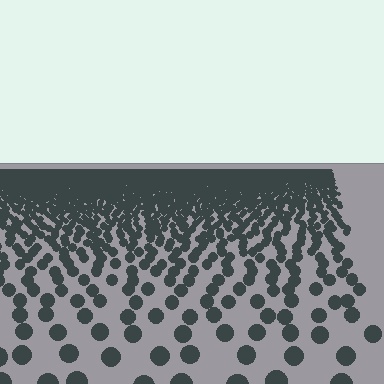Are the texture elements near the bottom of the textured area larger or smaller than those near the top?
Larger. Near the bottom, elements are closer to the viewer and appear at a bigger on-screen size.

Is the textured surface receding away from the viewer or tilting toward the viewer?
The surface is receding away from the viewer. Texture elements get smaller and denser toward the top.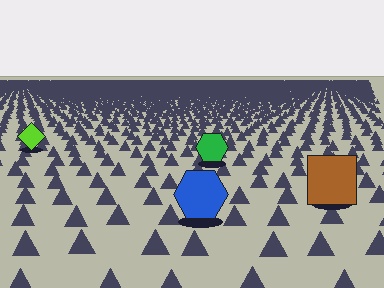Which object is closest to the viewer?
The blue hexagon is closest. The texture marks near it are larger and more spread out.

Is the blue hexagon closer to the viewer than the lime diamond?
Yes. The blue hexagon is closer — you can tell from the texture gradient: the ground texture is coarser near it.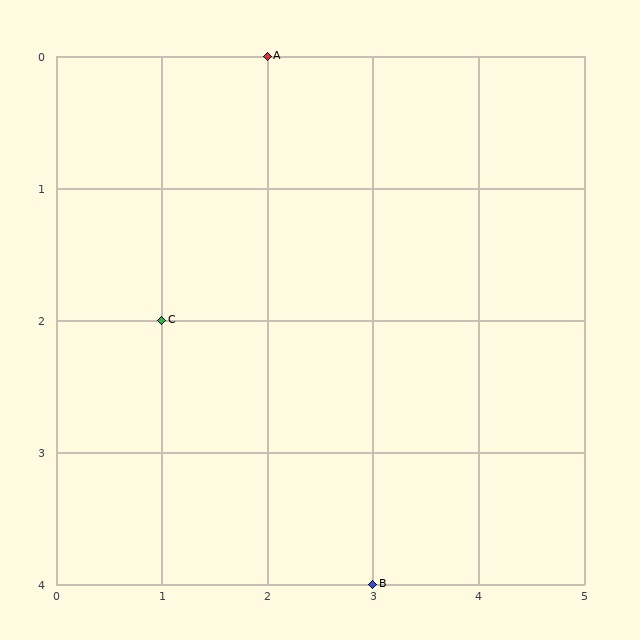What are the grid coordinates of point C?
Point C is at grid coordinates (1, 2).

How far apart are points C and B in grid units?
Points C and B are 2 columns and 2 rows apart (about 2.8 grid units diagonally).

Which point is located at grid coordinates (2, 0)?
Point A is at (2, 0).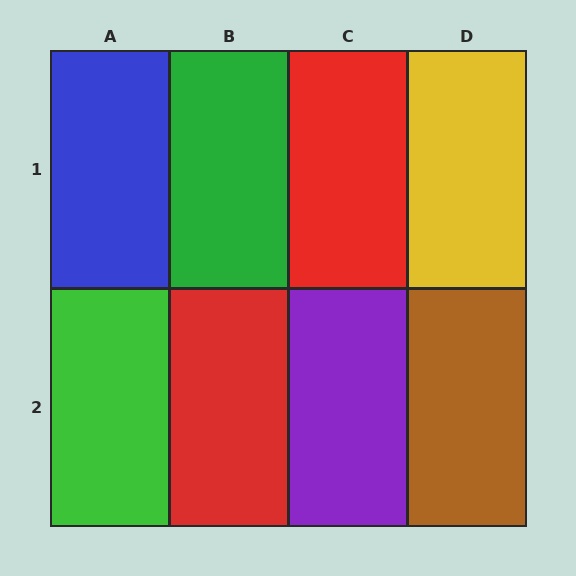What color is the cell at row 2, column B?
Red.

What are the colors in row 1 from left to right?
Blue, green, red, yellow.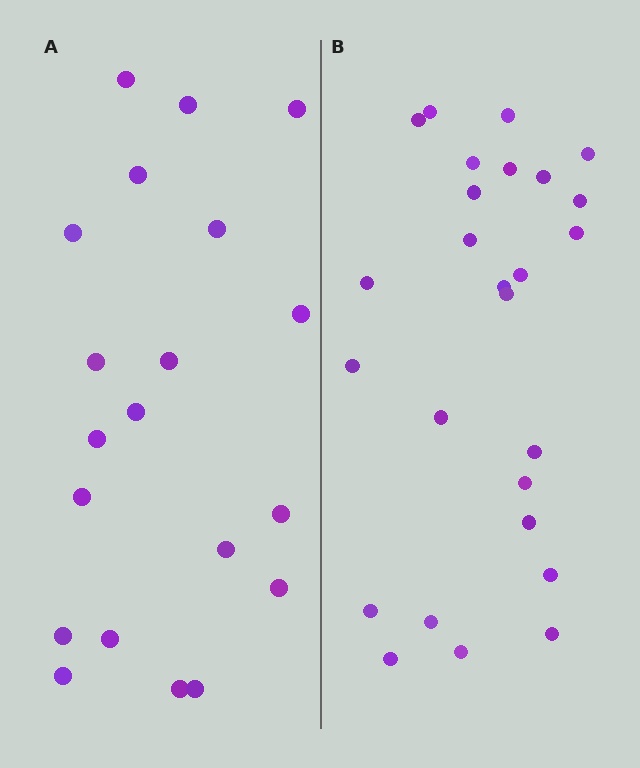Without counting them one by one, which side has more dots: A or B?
Region B (the right region) has more dots.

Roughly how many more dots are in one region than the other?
Region B has about 6 more dots than region A.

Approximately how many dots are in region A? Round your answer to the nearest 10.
About 20 dots.